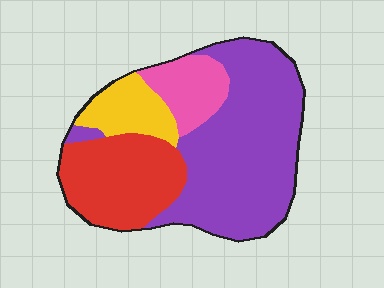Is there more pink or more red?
Red.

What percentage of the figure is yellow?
Yellow takes up less than a sixth of the figure.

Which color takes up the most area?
Purple, at roughly 50%.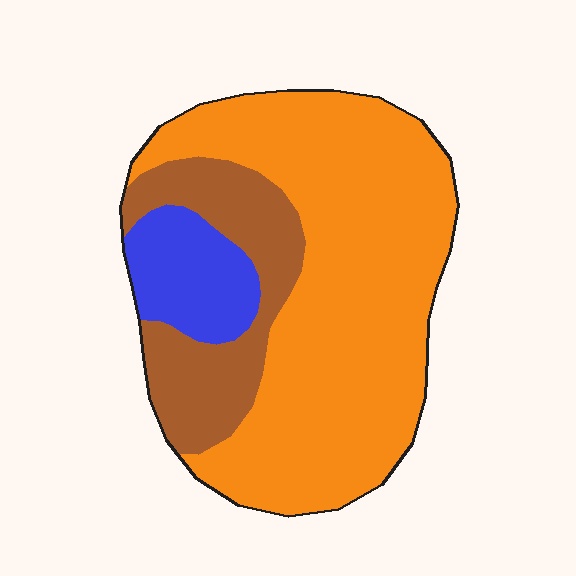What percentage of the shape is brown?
Brown covers 22% of the shape.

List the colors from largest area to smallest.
From largest to smallest: orange, brown, blue.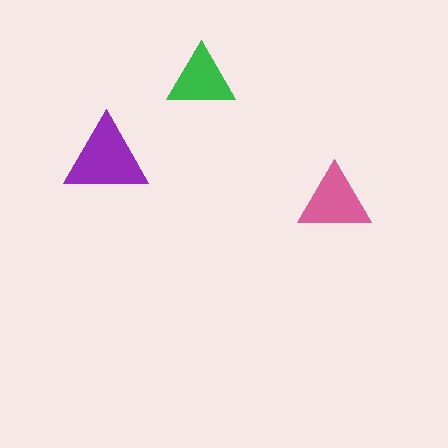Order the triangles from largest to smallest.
the purple one, the pink one, the green one.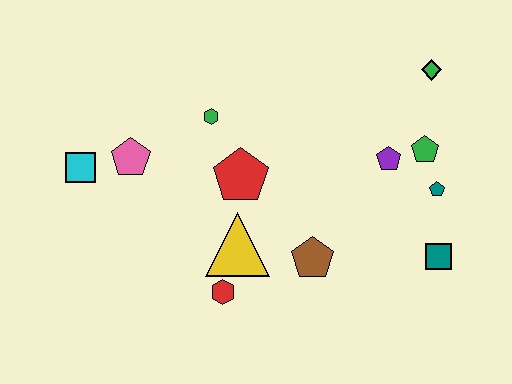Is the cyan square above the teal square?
Yes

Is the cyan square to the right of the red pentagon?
No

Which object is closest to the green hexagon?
The red pentagon is closest to the green hexagon.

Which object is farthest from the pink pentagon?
The teal square is farthest from the pink pentagon.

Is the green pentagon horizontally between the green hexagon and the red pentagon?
No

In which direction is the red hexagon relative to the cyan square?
The red hexagon is to the right of the cyan square.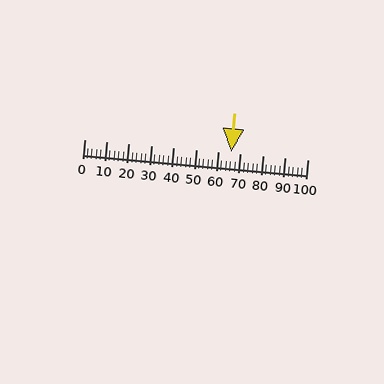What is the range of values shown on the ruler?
The ruler shows values from 0 to 100.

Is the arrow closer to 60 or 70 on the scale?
The arrow is closer to 70.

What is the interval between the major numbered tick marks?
The major tick marks are spaced 10 units apart.